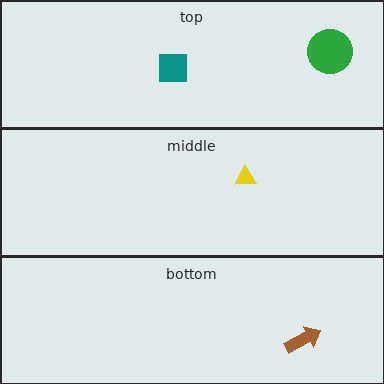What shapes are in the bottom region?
The brown arrow.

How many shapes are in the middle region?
1.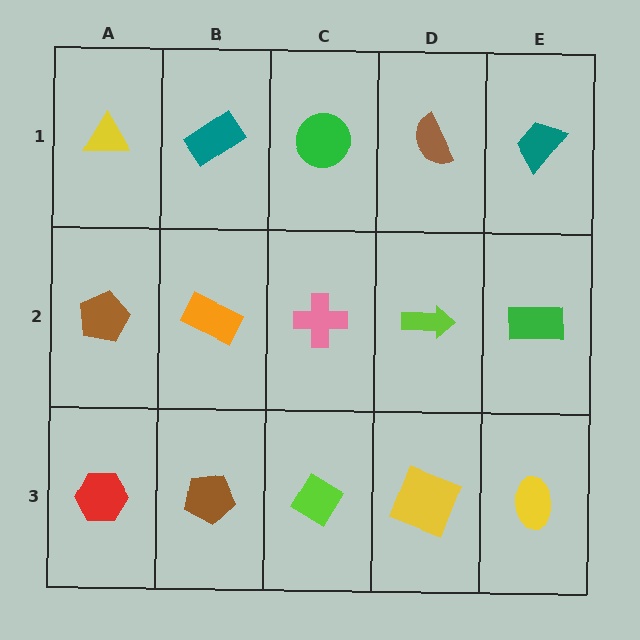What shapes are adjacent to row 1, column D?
A lime arrow (row 2, column D), a green circle (row 1, column C), a teal trapezoid (row 1, column E).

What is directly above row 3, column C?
A pink cross.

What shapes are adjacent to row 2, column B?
A teal rectangle (row 1, column B), a brown pentagon (row 3, column B), a brown pentagon (row 2, column A), a pink cross (row 2, column C).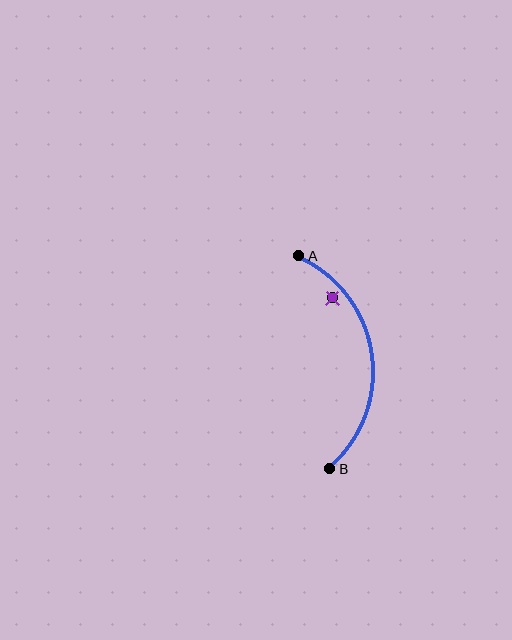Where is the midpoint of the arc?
The arc midpoint is the point on the curve farthest from the straight line joining A and B. It sits to the right of that line.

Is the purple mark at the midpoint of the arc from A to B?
No — the purple mark does not lie on the arc at all. It sits slightly inside the curve.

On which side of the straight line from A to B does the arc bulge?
The arc bulges to the right of the straight line connecting A and B.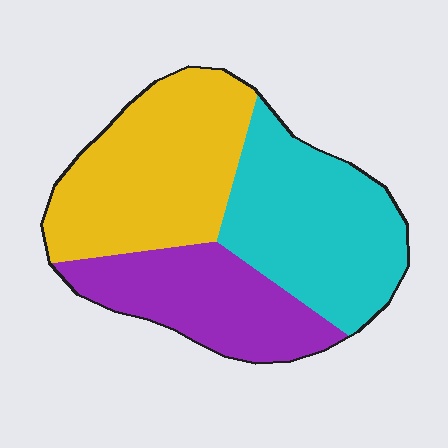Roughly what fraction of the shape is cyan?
Cyan takes up between a quarter and a half of the shape.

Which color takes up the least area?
Purple, at roughly 25%.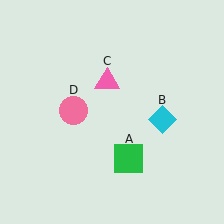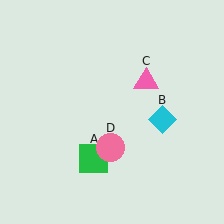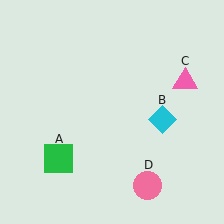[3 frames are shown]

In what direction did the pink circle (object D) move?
The pink circle (object D) moved down and to the right.